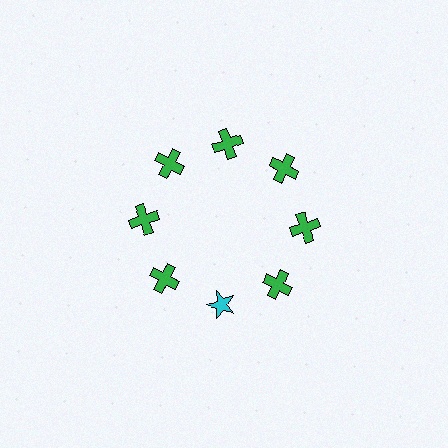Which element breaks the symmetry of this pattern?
The cyan star at roughly the 6 o'clock position breaks the symmetry. All other shapes are green crosses.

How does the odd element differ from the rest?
It differs in both color (cyan instead of green) and shape (star instead of cross).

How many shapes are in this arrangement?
There are 8 shapes arranged in a ring pattern.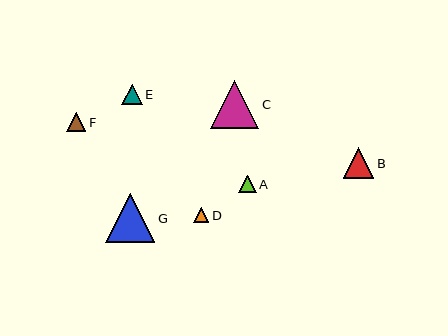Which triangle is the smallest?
Triangle D is the smallest with a size of approximately 16 pixels.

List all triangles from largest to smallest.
From largest to smallest: G, C, B, E, F, A, D.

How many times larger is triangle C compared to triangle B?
Triangle C is approximately 1.6 times the size of triangle B.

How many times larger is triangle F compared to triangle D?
Triangle F is approximately 1.2 times the size of triangle D.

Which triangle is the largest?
Triangle G is the largest with a size of approximately 49 pixels.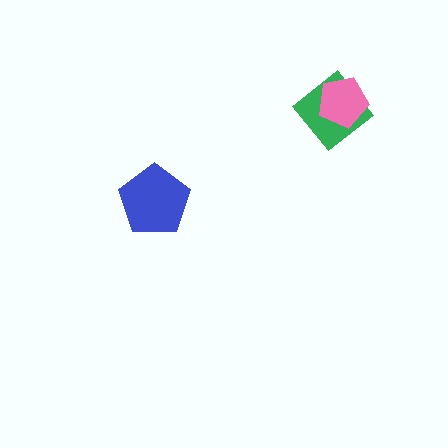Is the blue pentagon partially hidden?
No, no other shape covers it.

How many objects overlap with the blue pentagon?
0 objects overlap with the blue pentagon.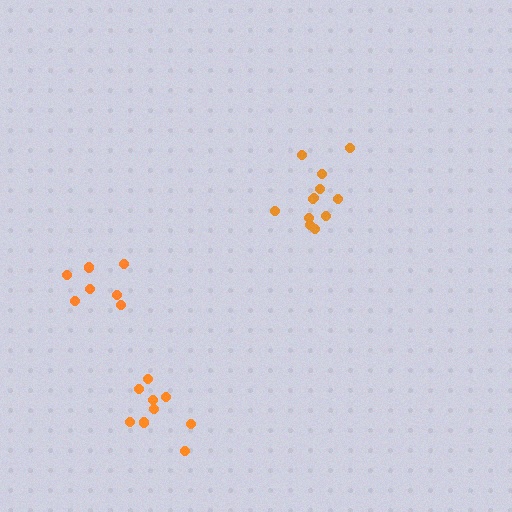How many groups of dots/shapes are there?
There are 3 groups.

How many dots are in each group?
Group 1: 12 dots, Group 2: 7 dots, Group 3: 9 dots (28 total).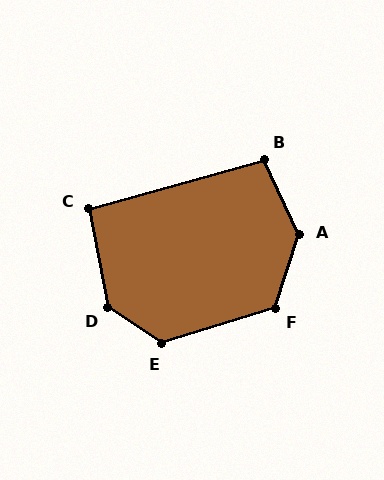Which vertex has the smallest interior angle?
C, at approximately 94 degrees.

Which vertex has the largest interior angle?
A, at approximately 136 degrees.